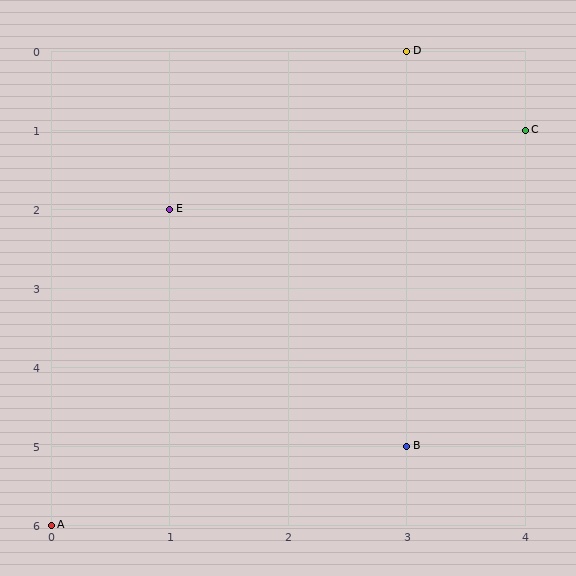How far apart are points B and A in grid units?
Points B and A are 3 columns and 1 row apart (about 3.2 grid units diagonally).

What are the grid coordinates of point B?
Point B is at grid coordinates (3, 5).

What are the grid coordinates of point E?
Point E is at grid coordinates (1, 2).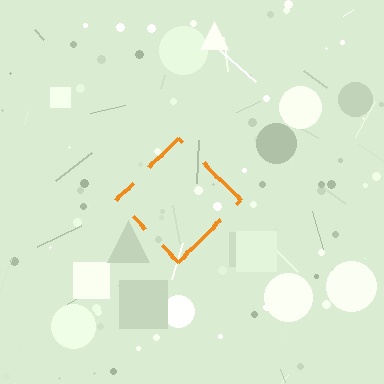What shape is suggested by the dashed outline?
The dashed outline suggests a diamond.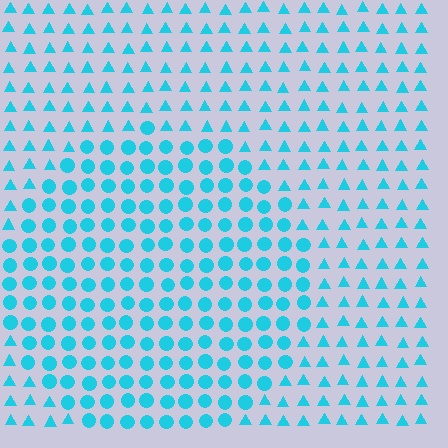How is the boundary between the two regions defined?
The boundary is defined by a change in element shape: circles inside vs. triangles outside. All elements share the same color and spacing.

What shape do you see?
I see a circle.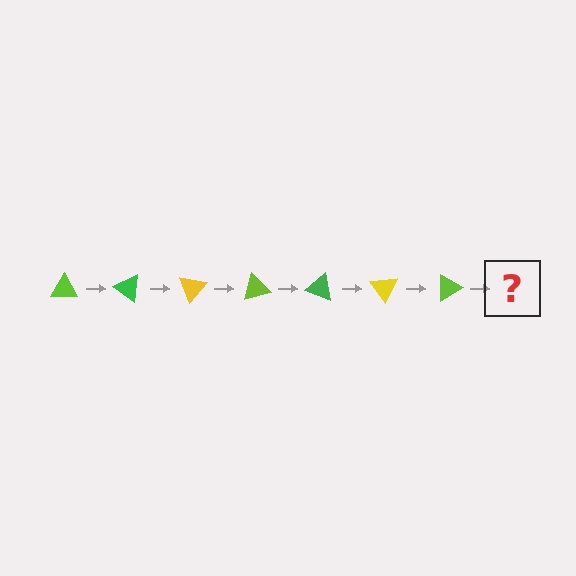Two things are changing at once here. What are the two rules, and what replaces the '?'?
The two rules are that it rotates 35 degrees each step and the color cycles through lime, green, and yellow. The '?' should be a green triangle, rotated 245 degrees from the start.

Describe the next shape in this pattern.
It should be a green triangle, rotated 245 degrees from the start.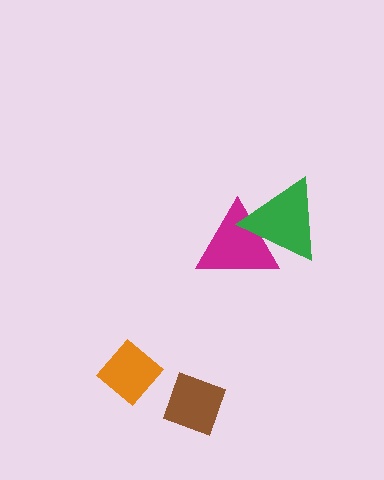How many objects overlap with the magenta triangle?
1 object overlaps with the magenta triangle.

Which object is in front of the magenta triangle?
The green triangle is in front of the magenta triangle.